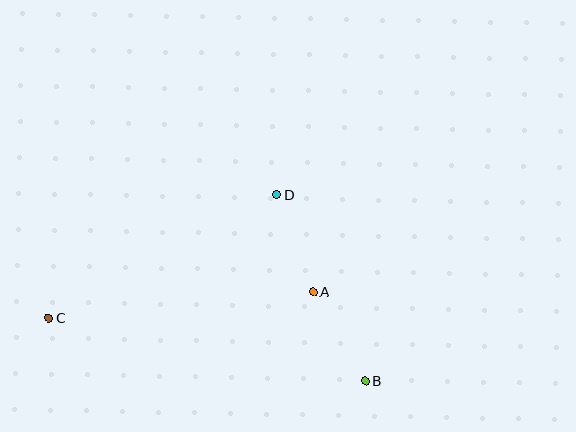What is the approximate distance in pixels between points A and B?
The distance between A and B is approximately 103 pixels.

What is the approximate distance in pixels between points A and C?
The distance between A and C is approximately 265 pixels.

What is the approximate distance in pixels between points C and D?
The distance between C and D is approximately 260 pixels.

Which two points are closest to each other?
Points A and D are closest to each other.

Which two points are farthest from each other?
Points B and C are farthest from each other.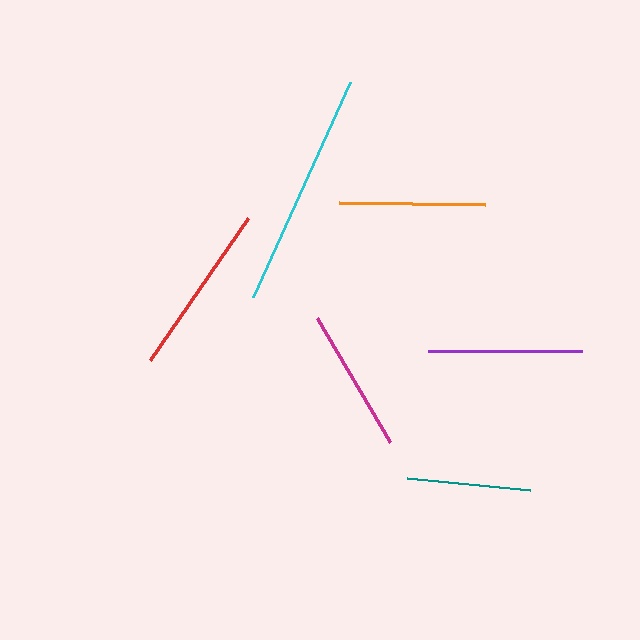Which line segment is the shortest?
The teal line is the shortest at approximately 124 pixels.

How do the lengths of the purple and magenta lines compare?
The purple and magenta lines are approximately the same length.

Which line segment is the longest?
The cyan line is the longest at approximately 236 pixels.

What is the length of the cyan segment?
The cyan segment is approximately 236 pixels long.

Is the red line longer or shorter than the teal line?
The red line is longer than the teal line.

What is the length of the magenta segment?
The magenta segment is approximately 144 pixels long.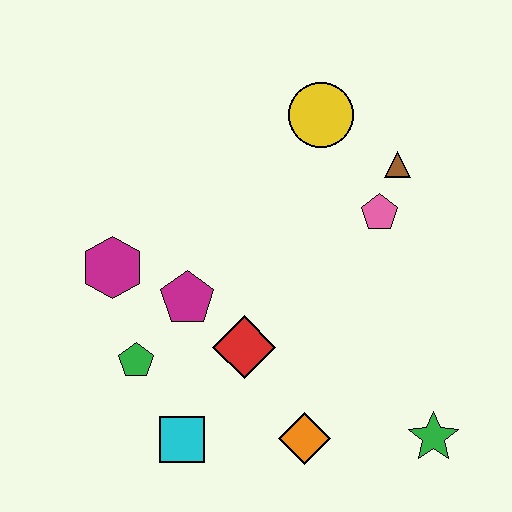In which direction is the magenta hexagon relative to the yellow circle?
The magenta hexagon is to the left of the yellow circle.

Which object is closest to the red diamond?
The magenta pentagon is closest to the red diamond.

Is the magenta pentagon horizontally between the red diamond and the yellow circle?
No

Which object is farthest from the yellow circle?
The cyan square is farthest from the yellow circle.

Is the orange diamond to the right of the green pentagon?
Yes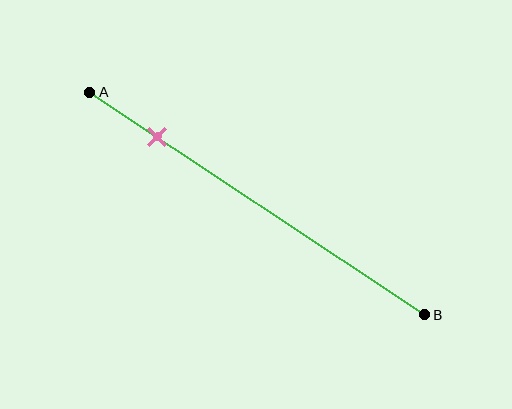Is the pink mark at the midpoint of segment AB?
No, the mark is at about 20% from A, not at the 50% midpoint.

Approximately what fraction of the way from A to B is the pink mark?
The pink mark is approximately 20% of the way from A to B.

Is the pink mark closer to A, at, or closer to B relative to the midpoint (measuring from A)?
The pink mark is closer to point A than the midpoint of segment AB.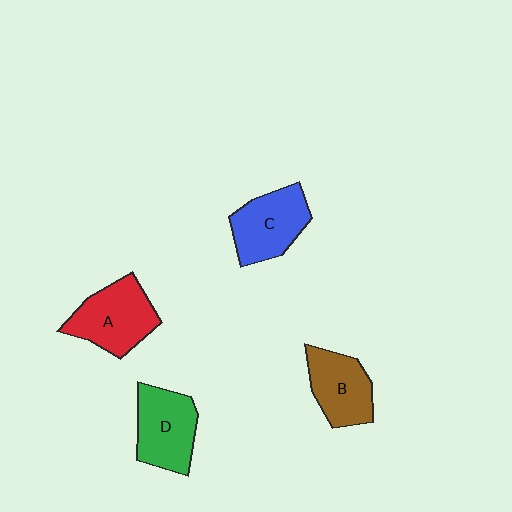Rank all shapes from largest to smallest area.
From largest to smallest: A (red), D (green), C (blue), B (brown).